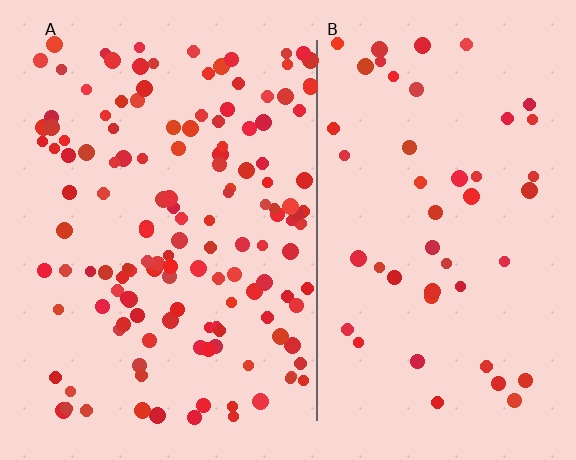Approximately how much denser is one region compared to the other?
Approximately 2.9× — region A over region B.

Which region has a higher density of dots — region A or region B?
A (the left).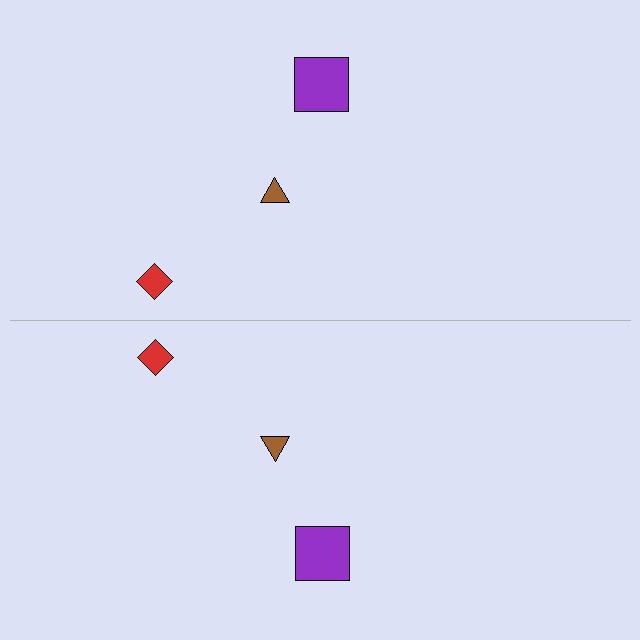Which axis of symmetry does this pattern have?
The pattern has a horizontal axis of symmetry running through the center of the image.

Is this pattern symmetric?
Yes, this pattern has bilateral (reflection) symmetry.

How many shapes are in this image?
There are 6 shapes in this image.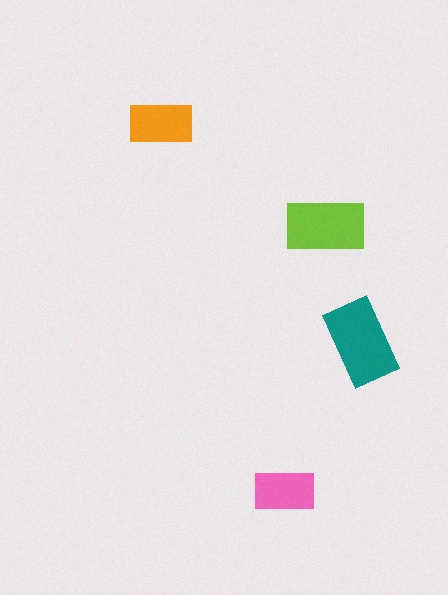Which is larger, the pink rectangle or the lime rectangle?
The lime one.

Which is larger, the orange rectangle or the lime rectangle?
The lime one.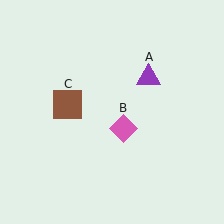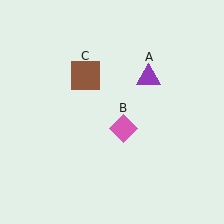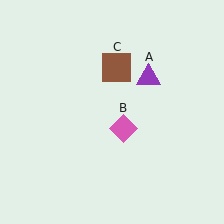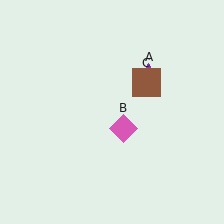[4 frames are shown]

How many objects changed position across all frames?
1 object changed position: brown square (object C).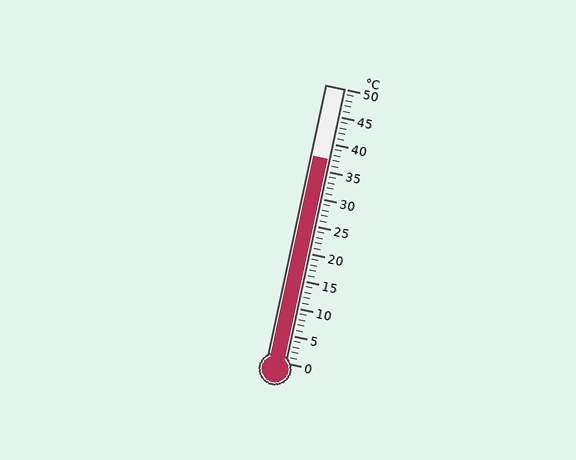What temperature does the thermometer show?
The thermometer shows approximately 37°C.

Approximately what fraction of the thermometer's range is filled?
The thermometer is filled to approximately 75% of its range.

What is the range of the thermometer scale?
The thermometer scale ranges from 0°C to 50°C.